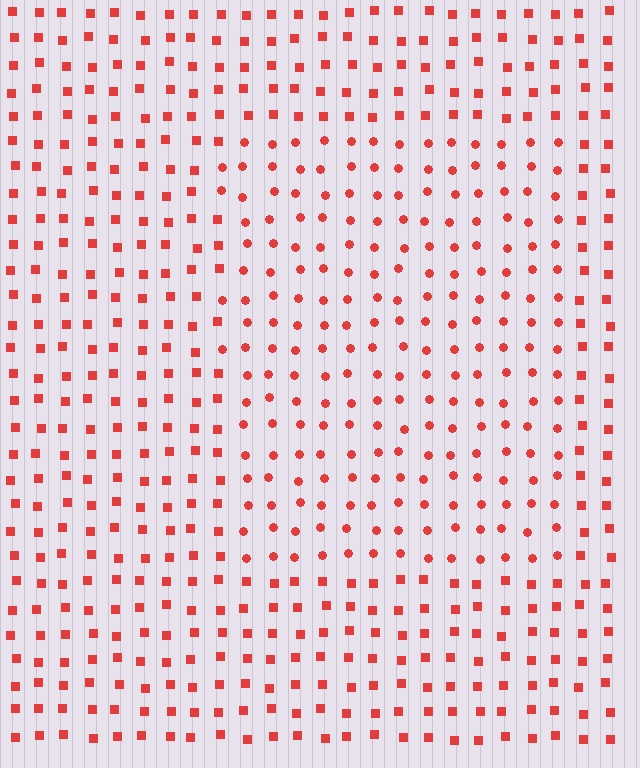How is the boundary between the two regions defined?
The boundary is defined by a change in element shape: circles inside vs. squares outside. All elements share the same color and spacing.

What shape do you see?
I see a rectangle.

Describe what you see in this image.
The image is filled with small red elements arranged in a uniform grid. A rectangle-shaped region contains circles, while the surrounding area contains squares. The boundary is defined purely by the change in element shape.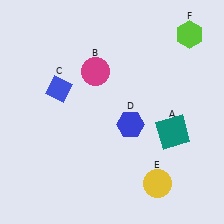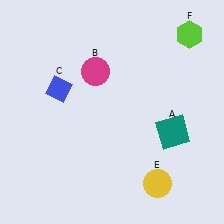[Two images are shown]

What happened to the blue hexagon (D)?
The blue hexagon (D) was removed in Image 2. It was in the bottom-right area of Image 1.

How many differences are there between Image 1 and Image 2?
There is 1 difference between the two images.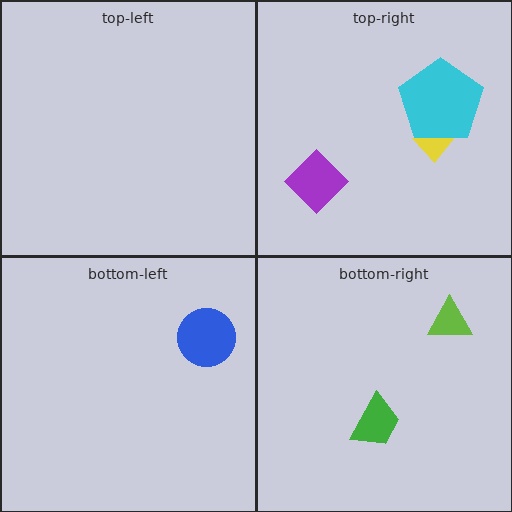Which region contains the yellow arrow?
The top-right region.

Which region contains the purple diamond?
The top-right region.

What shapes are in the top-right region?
The yellow arrow, the purple diamond, the cyan pentagon.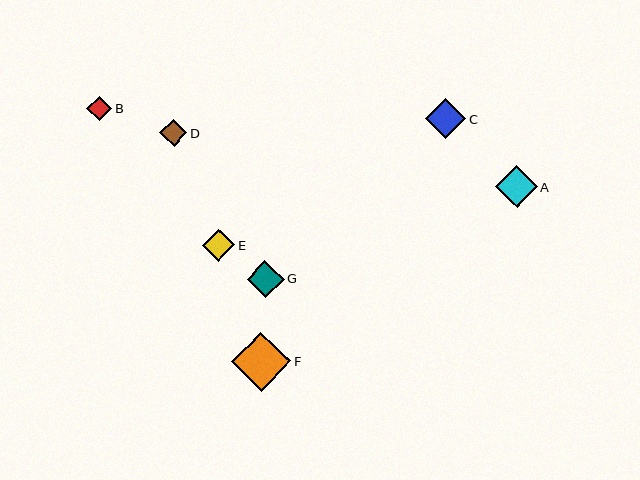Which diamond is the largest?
Diamond F is the largest with a size of approximately 59 pixels.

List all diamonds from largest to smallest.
From largest to smallest: F, A, C, G, E, D, B.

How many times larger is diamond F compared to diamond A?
Diamond F is approximately 1.4 times the size of diamond A.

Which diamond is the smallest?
Diamond B is the smallest with a size of approximately 25 pixels.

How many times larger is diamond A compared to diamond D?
Diamond A is approximately 1.5 times the size of diamond D.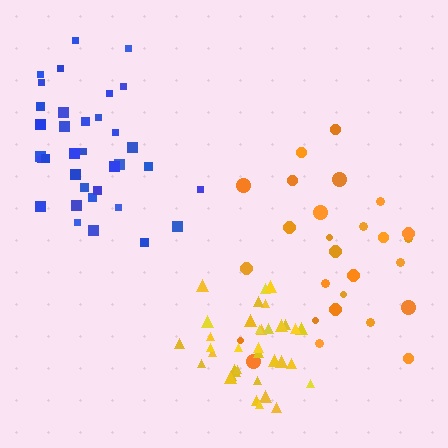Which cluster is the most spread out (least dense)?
Orange.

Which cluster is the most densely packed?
Yellow.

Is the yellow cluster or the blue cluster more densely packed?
Yellow.